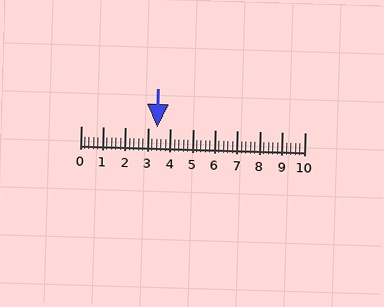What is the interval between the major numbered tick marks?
The major tick marks are spaced 1 units apart.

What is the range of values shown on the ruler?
The ruler shows values from 0 to 10.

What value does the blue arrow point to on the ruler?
The blue arrow points to approximately 3.4.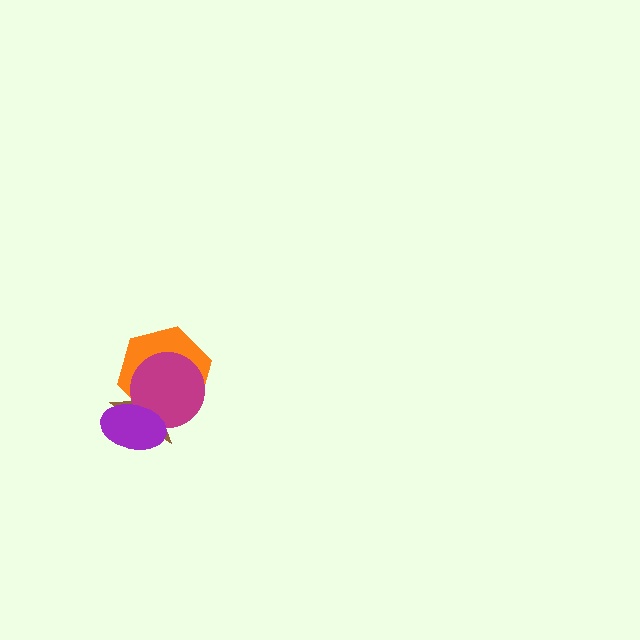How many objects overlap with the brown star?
3 objects overlap with the brown star.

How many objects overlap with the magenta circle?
3 objects overlap with the magenta circle.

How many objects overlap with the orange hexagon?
3 objects overlap with the orange hexagon.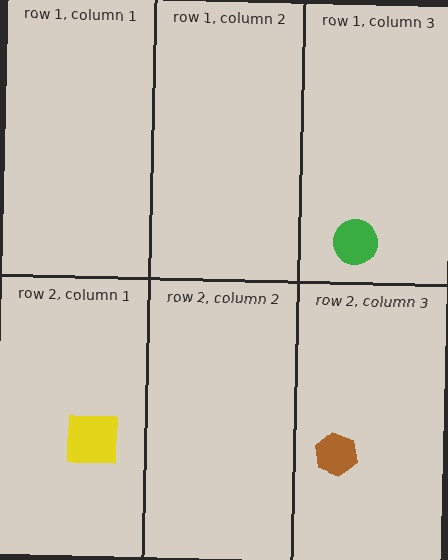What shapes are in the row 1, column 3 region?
The green circle.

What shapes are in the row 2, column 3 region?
The brown hexagon.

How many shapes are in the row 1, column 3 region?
1.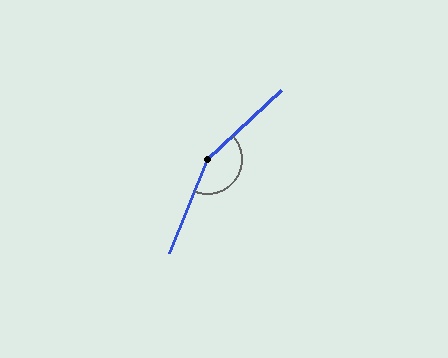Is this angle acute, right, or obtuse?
It is obtuse.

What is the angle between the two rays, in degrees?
Approximately 155 degrees.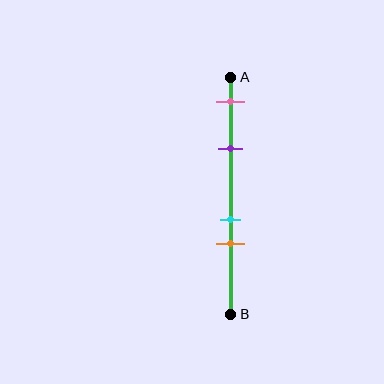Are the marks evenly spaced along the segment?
No, the marks are not evenly spaced.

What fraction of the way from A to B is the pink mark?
The pink mark is approximately 10% (0.1) of the way from A to B.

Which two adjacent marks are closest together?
The cyan and orange marks are the closest adjacent pair.